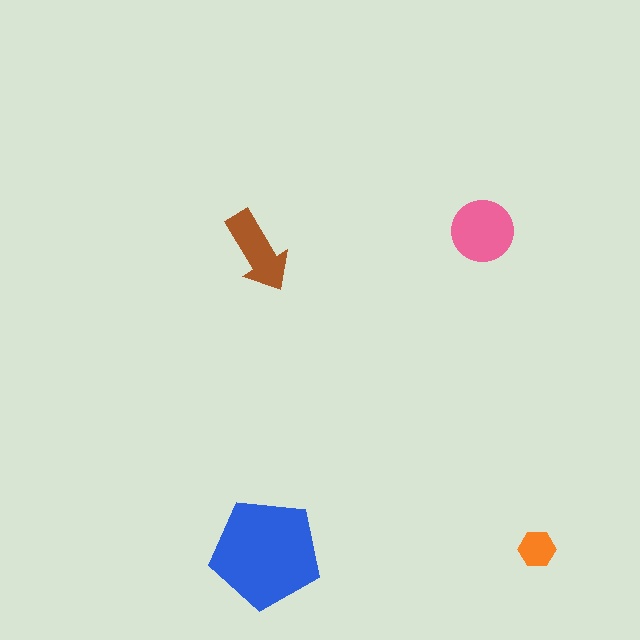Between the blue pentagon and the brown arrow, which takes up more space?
The blue pentagon.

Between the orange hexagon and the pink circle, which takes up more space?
The pink circle.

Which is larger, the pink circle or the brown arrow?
The pink circle.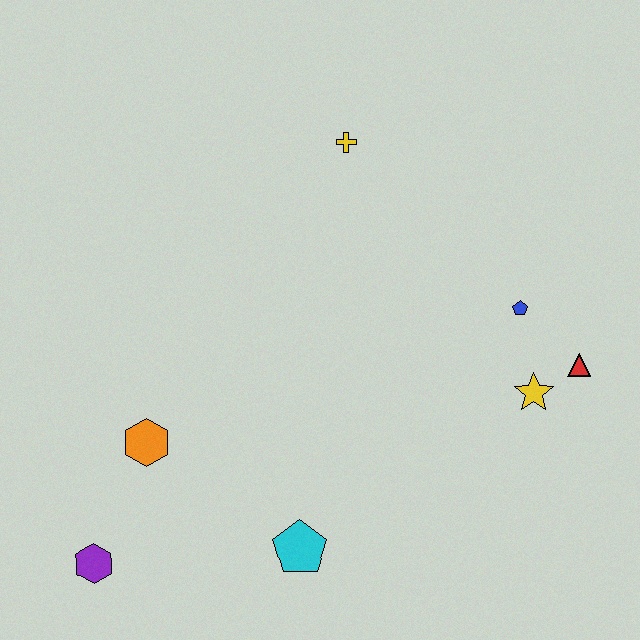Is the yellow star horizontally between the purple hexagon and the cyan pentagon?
No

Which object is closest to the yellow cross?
The blue pentagon is closest to the yellow cross.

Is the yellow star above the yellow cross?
No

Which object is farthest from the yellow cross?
The purple hexagon is farthest from the yellow cross.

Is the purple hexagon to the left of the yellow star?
Yes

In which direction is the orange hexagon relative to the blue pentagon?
The orange hexagon is to the left of the blue pentagon.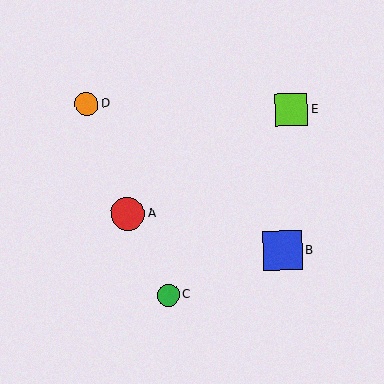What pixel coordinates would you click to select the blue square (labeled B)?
Click at (282, 250) to select the blue square B.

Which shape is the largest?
The blue square (labeled B) is the largest.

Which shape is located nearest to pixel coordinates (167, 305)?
The green circle (labeled C) at (168, 295) is nearest to that location.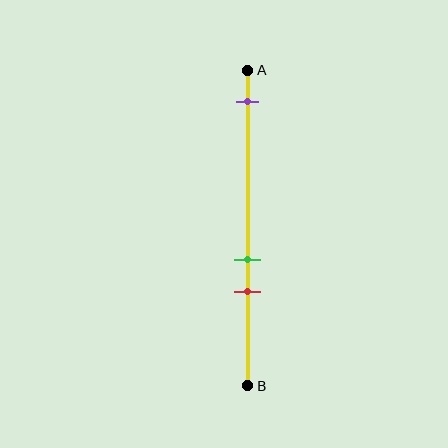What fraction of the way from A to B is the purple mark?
The purple mark is approximately 10% (0.1) of the way from A to B.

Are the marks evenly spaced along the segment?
No, the marks are not evenly spaced.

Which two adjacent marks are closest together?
The green and red marks are the closest adjacent pair.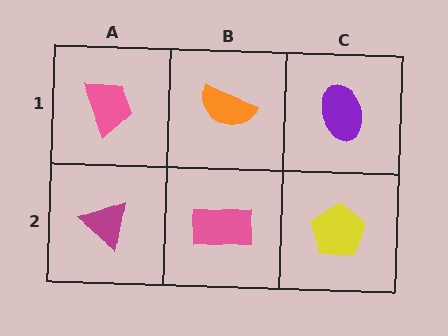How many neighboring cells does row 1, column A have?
2.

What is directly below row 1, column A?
A magenta triangle.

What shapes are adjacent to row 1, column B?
A pink rectangle (row 2, column B), a pink trapezoid (row 1, column A), a purple ellipse (row 1, column C).